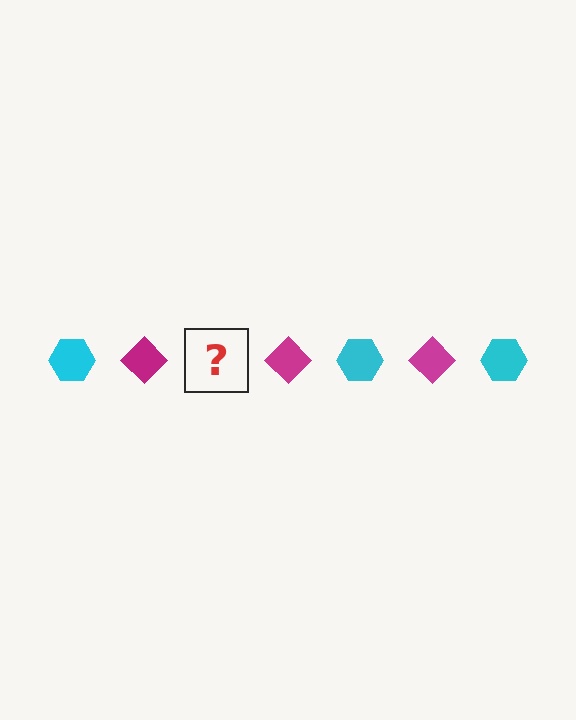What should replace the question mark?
The question mark should be replaced with a cyan hexagon.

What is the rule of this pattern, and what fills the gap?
The rule is that the pattern alternates between cyan hexagon and magenta diamond. The gap should be filled with a cyan hexagon.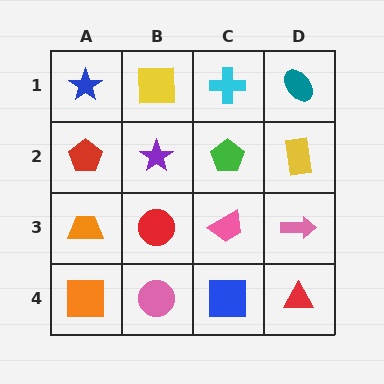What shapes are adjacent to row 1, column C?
A green pentagon (row 2, column C), a yellow square (row 1, column B), a teal ellipse (row 1, column D).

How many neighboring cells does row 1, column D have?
2.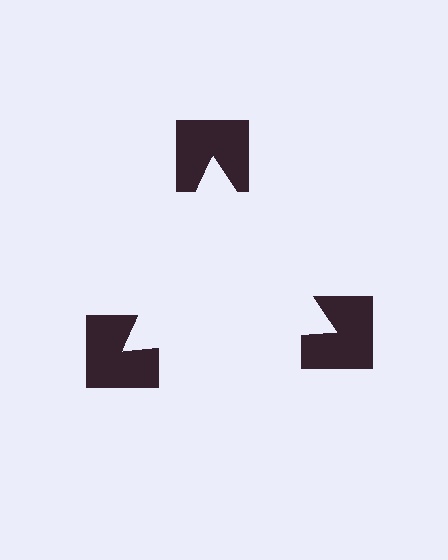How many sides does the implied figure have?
3 sides.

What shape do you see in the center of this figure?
An illusory triangle — its edges are inferred from the aligned wedge cuts in the notched squares, not physically drawn.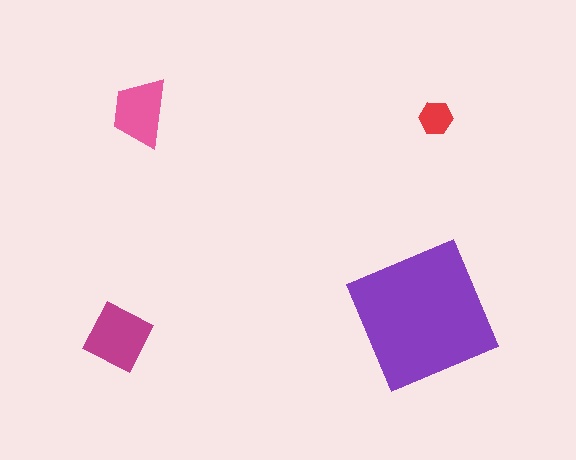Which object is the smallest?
The red hexagon.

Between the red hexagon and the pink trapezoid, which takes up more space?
The pink trapezoid.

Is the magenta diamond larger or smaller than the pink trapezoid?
Larger.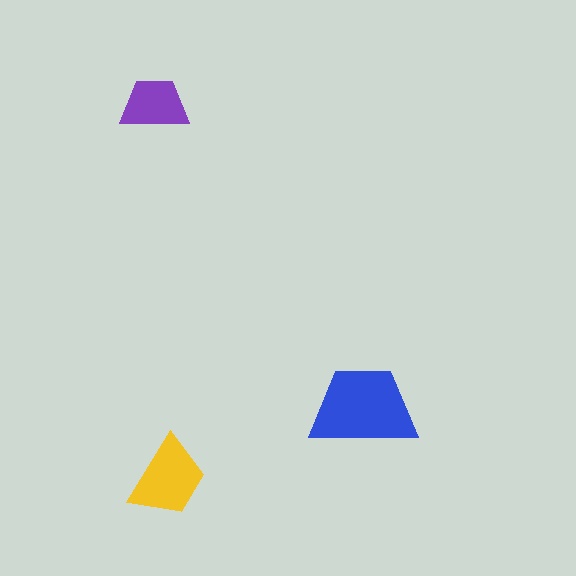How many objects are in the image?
There are 3 objects in the image.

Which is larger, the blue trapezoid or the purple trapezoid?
The blue one.